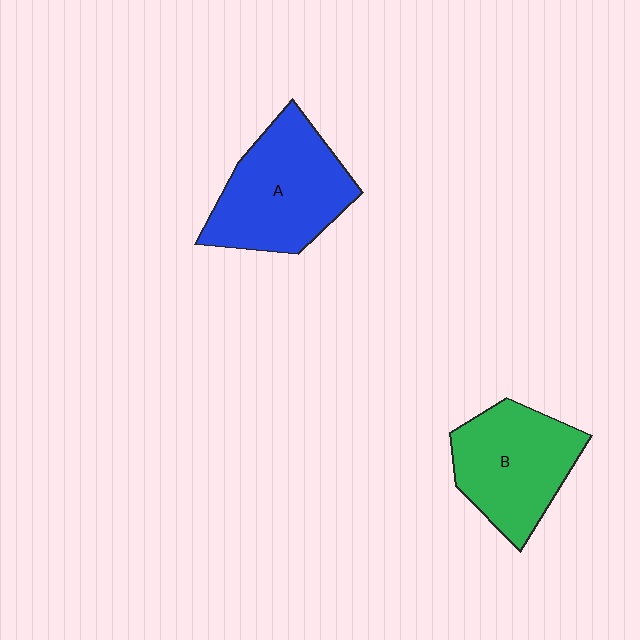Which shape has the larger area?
Shape A (blue).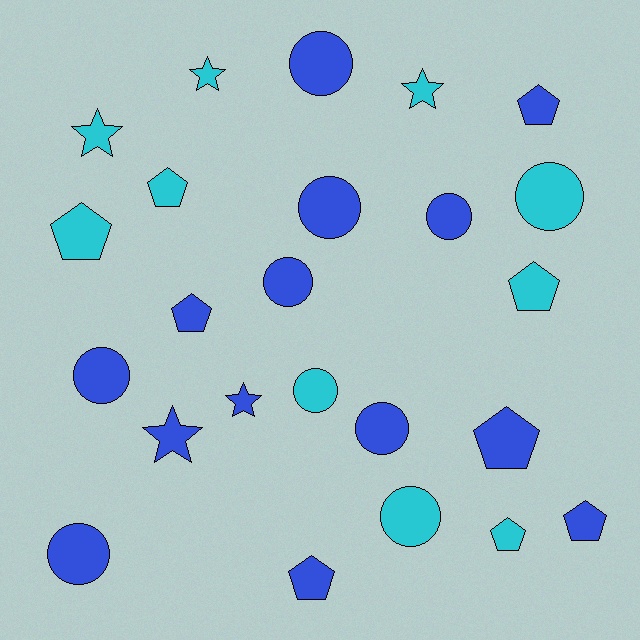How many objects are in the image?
There are 24 objects.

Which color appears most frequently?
Blue, with 14 objects.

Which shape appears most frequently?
Circle, with 10 objects.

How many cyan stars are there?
There are 3 cyan stars.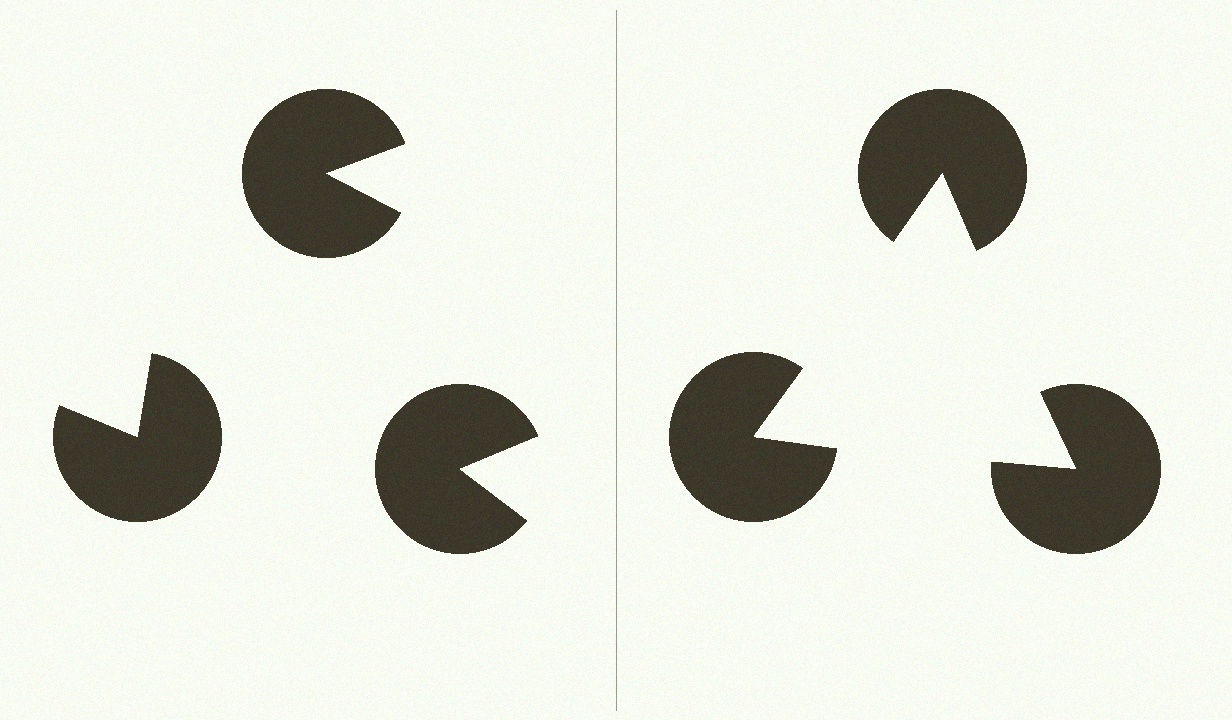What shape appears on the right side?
An illusory triangle.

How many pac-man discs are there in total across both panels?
6 — 3 on each side.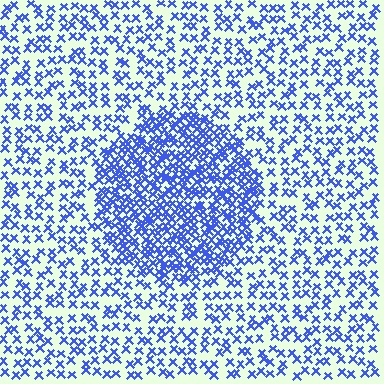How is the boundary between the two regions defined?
The boundary is defined by a change in element density (approximately 2.3x ratio). All elements are the same color, size, and shape.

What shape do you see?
I see a circle.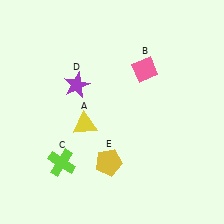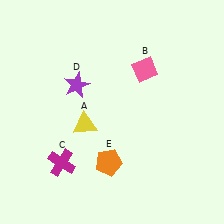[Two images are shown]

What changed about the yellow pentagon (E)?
In Image 1, E is yellow. In Image 2, it changed to orange.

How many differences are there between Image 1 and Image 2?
There are 2 differences between the two images.